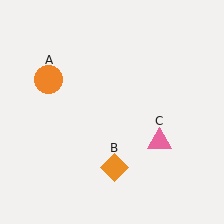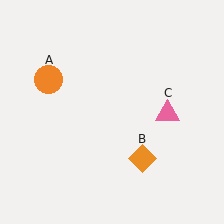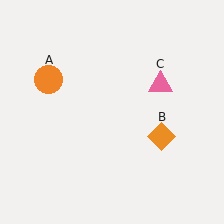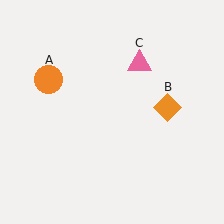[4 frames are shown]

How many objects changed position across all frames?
2 objects changed position: orange diamond (object B), pink triangle (object C).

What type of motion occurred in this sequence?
The orange diamond (object B), pink triangle (object C) rotated counterclockwise around the center of the scene.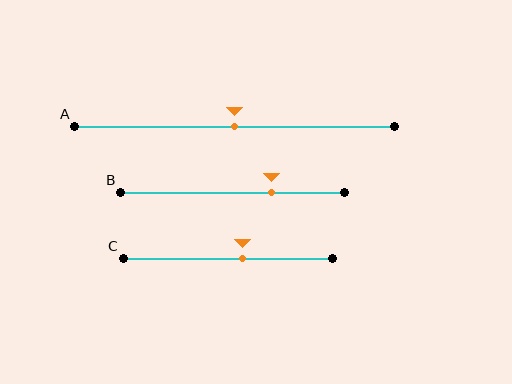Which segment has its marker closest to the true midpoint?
Segment A has its marker closest to the true midpoint.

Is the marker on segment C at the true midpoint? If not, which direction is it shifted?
No, the marker on segment C is shifted to the right by about 7% of the segment length.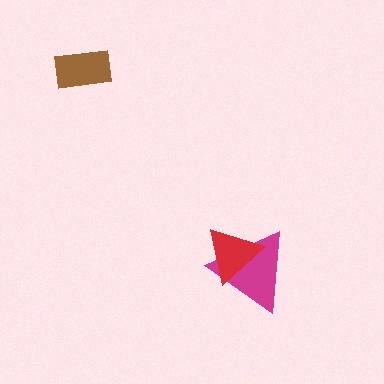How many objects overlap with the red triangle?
1 object overlaps with the red triangle.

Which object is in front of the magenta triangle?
The red triangle is in front of the magenta triangle.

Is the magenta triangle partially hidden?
Yes, it is partially covered by another shape.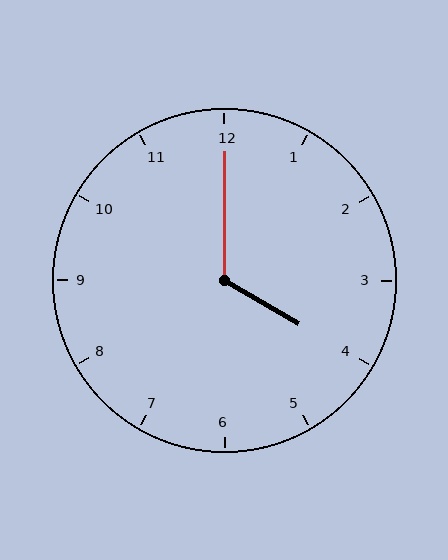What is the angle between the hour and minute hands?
Approximately 120 degrees.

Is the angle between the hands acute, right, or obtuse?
It is obtuse.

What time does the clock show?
4:00.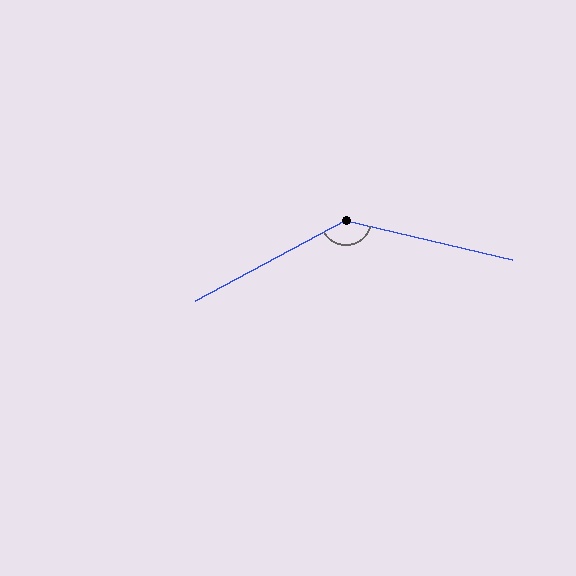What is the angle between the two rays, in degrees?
Approximately 138 degrees.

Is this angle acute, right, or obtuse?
It is obtuse.